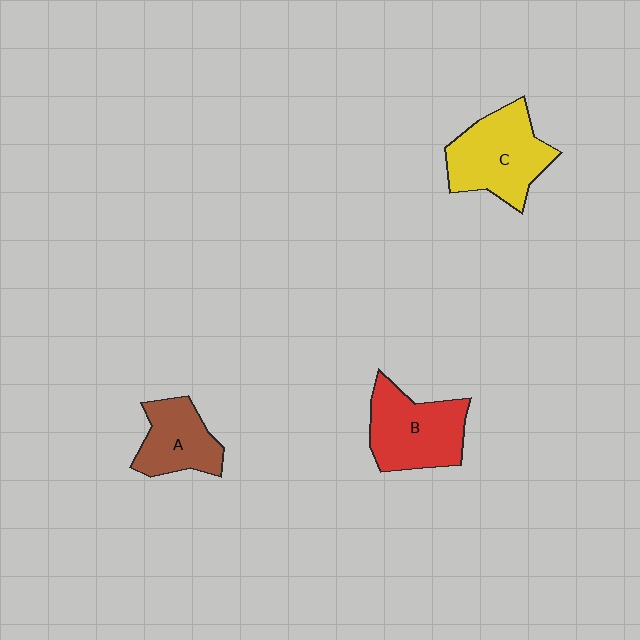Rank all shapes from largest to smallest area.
From largest to smallest: C (yellow), B (red), A (brown).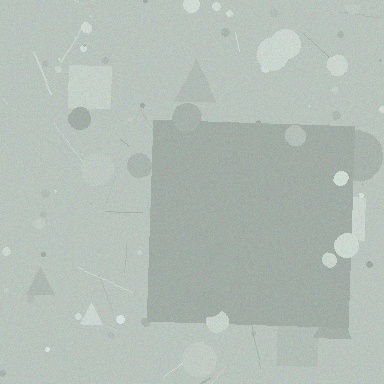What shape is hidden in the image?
A square is hidden in the image.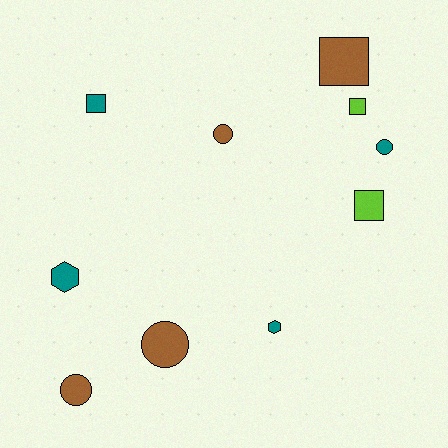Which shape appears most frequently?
Circle, with 4 objects.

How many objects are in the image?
There are 10 objects.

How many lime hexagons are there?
There are no lime hexagons.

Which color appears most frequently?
Teal, with 4 objects.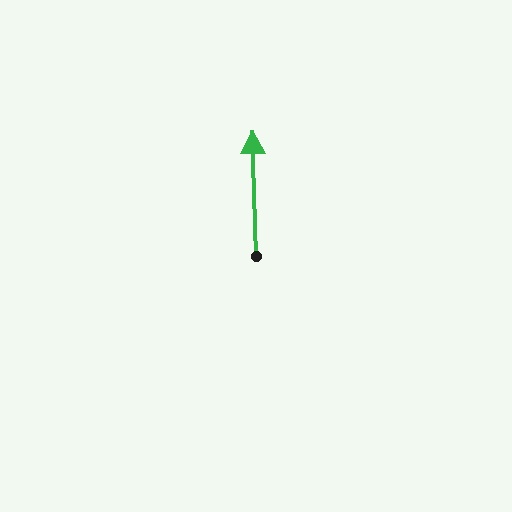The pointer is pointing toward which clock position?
Roughly 12 o'clock.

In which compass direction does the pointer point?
North.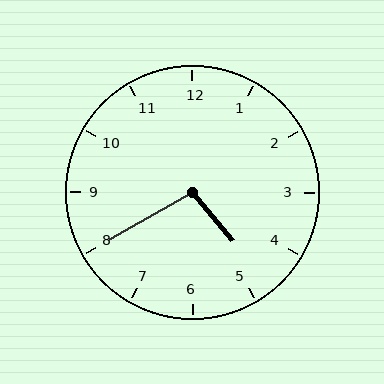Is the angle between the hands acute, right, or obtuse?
It is obtuse.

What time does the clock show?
4:40.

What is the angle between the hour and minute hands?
Approximately 100 degrees.